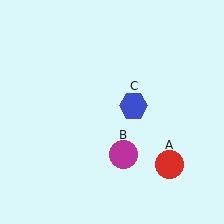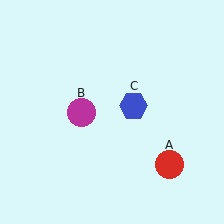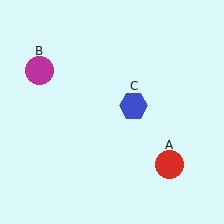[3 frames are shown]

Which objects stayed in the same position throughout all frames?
Red circle (object A) and blue hexagon (object C) remained stationary.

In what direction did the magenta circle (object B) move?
The magenta circle (object B) moved up and to the left.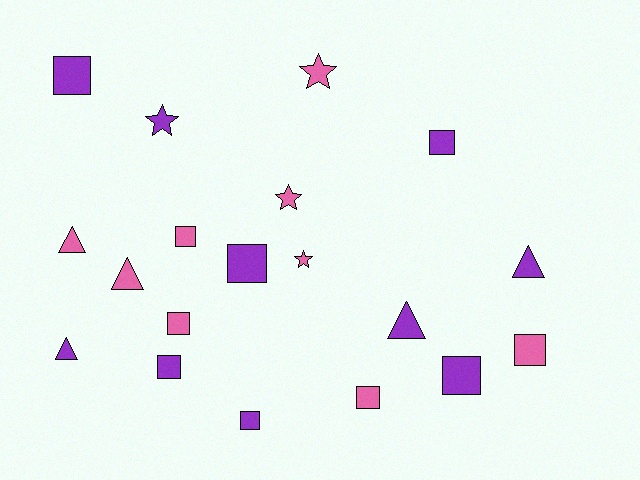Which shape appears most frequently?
Square, with 10 objects.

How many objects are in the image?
There are 19 objects.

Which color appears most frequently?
Purple, with 10 objects.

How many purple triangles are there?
There are 3 purple triangles.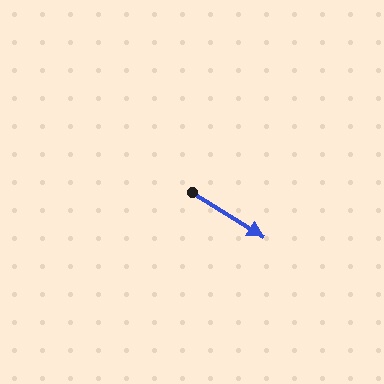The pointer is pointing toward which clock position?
Roughly 4 o'clock.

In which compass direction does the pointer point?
Southeast.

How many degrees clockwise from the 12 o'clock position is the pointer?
Approximately 122 degrees.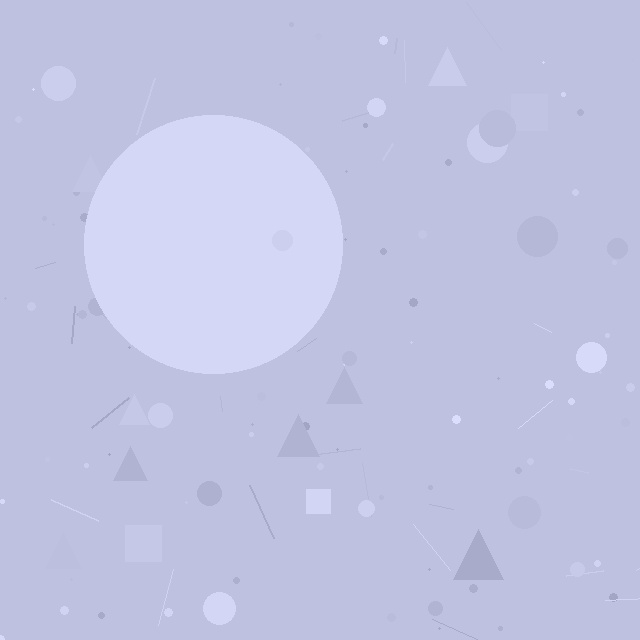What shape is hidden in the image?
A circle is hidden in the image.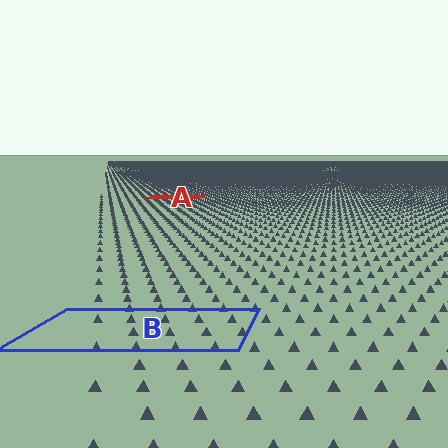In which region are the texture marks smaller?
The texture marks are smaller in region A, because it is farther away.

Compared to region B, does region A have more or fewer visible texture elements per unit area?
Region A has more texture elements per unit area — they are packed more densely because it is farther away.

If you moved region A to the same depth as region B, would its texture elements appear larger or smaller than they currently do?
They would appear larger. At a closer depth, the same texture elements are projected at a bigger on-screen size.